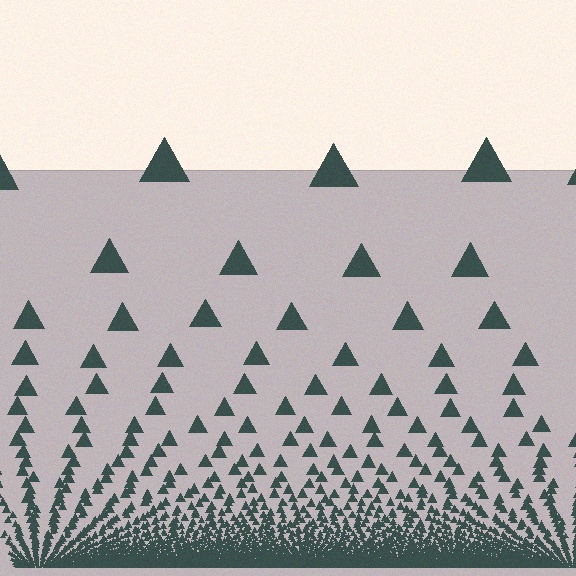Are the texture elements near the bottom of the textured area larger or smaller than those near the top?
Smaller. The gradient is inverted — elements near the bottom are smaller and denser.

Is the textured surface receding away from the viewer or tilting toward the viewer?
The surface appears to tilt toward the viewer. Texture elements get larger and sparser toward the top.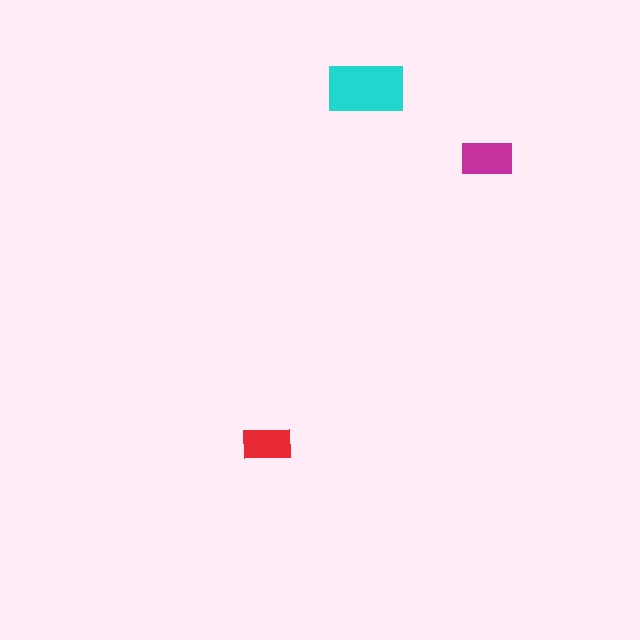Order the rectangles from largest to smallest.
the cyan one, the magenta one, the red one.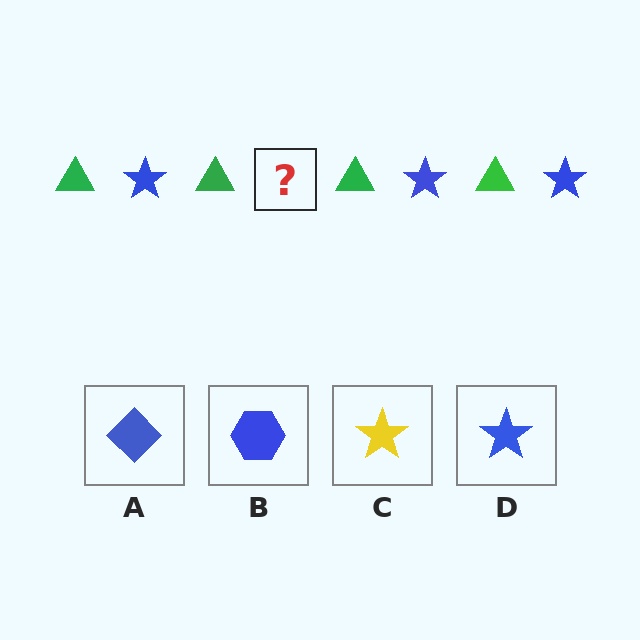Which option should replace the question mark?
Option D.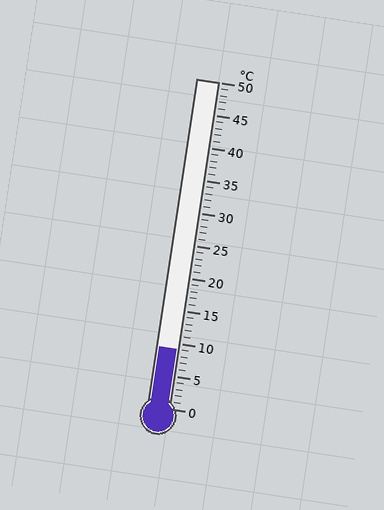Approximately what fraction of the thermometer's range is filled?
The thermometer is filled to approximately 20% of its range.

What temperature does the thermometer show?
The thermometer shows approximately 9°C.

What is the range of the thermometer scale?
The thermometer scale ranges from 0°C to 50°C.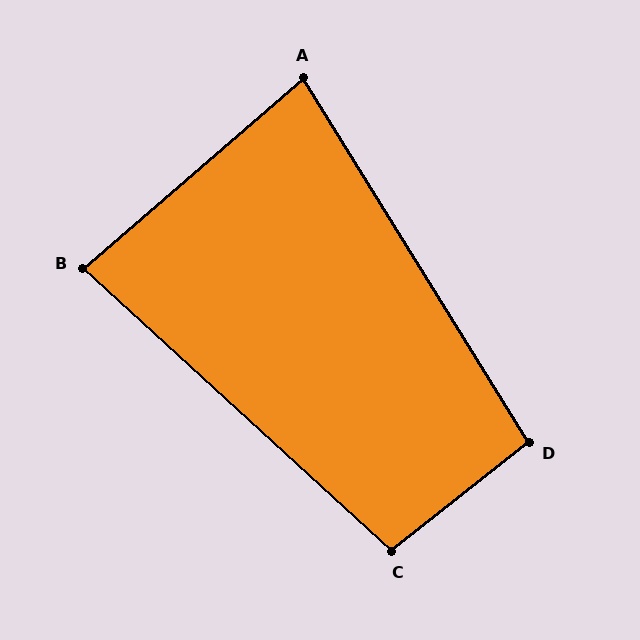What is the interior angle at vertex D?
Approximately 97 degrees (obtuse).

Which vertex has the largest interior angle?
C, at approximately 99 degrees.